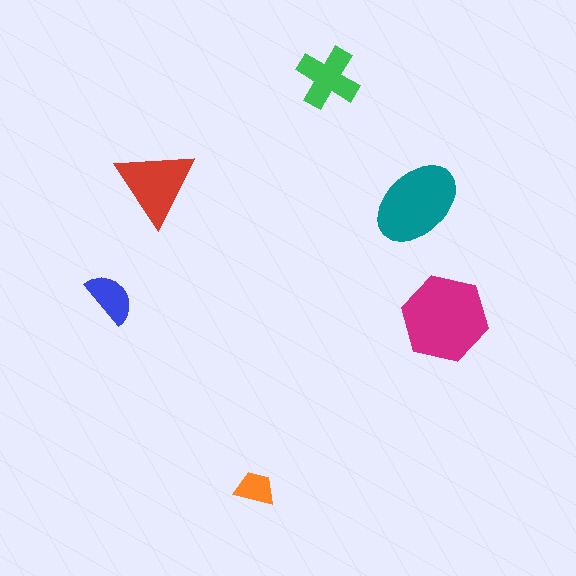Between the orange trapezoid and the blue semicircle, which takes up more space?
The blue semicircle.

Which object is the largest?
The magenta hexagon.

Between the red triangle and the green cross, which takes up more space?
The red triangle.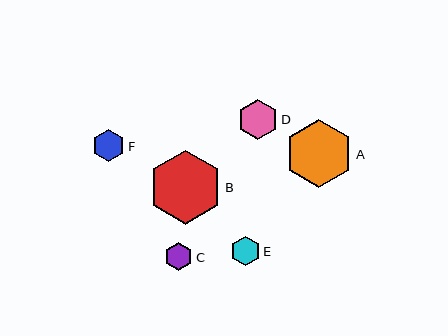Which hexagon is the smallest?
Hexagon C is the smallest with a size of approximately 28 pixels.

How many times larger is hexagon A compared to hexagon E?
Hexagon A is approximately 2.3 times the size of hexagon E.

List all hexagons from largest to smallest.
From largest to smallest: B, A, D, F, E, C.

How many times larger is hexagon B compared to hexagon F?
Hexagon B is approximately 2.3 times the size of hexagon F.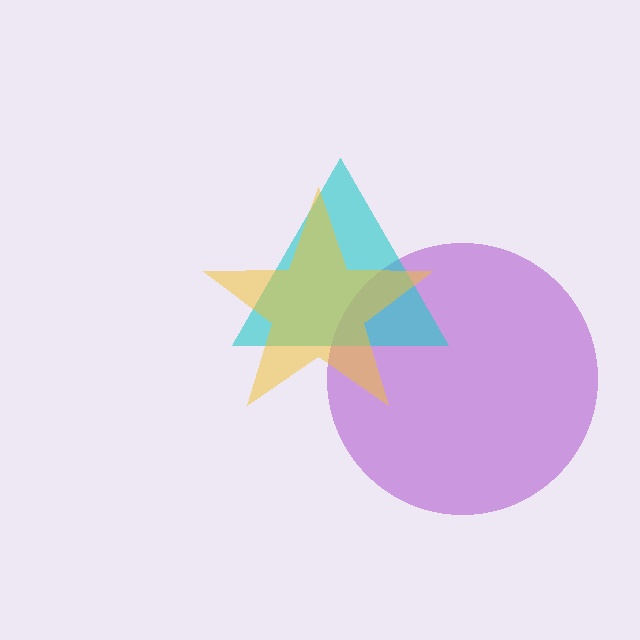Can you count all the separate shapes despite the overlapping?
Yes, there are 3 separate shapes.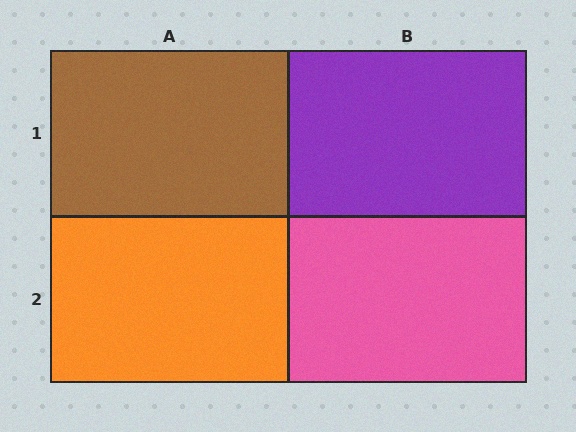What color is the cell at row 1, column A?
Brown.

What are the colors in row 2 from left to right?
Orange, pink.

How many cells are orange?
1 cell is orange.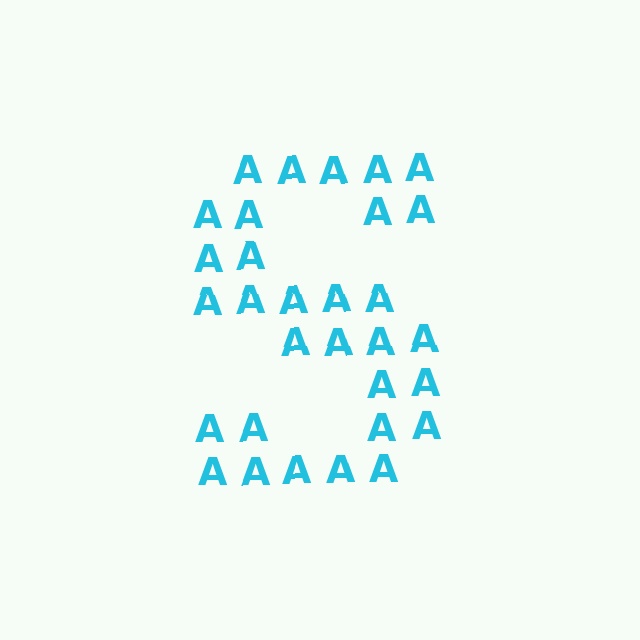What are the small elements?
The small elements are letter A's.